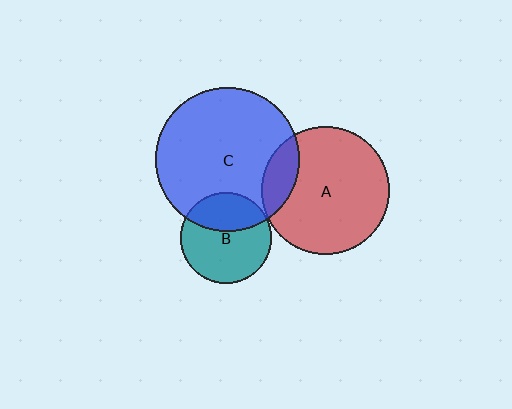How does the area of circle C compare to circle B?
Approximately 2.5 times.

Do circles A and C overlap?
Yes.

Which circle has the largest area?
Circle C (blue).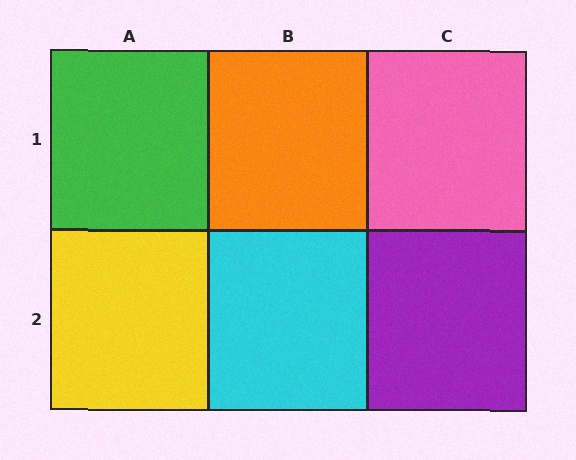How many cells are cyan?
1 cell is cyan.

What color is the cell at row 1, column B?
Orange.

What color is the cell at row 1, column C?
Pink.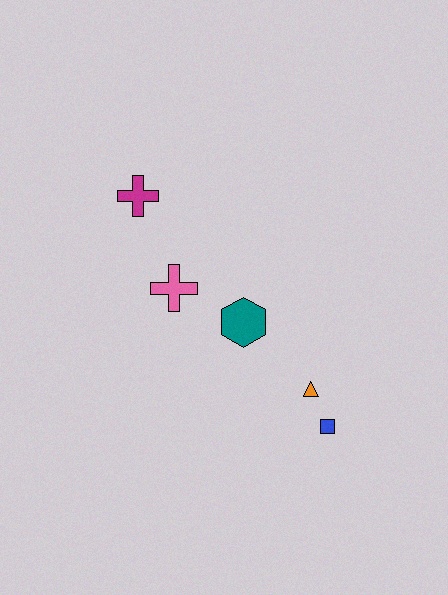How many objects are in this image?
There are 5 objects.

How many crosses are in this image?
There are 2 crosses.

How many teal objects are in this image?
There is 1 teal object.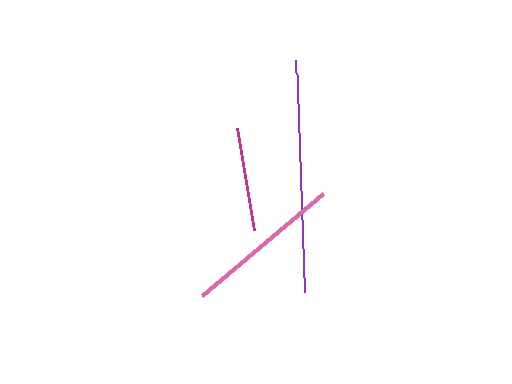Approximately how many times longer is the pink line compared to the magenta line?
The pink line is approximately 1.5 times the length of the magenta line.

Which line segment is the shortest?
The magenta line is the shortest at approximately 103 pixels.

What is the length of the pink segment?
The pink segment is approximately 158 pixels long.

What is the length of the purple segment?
The purple segment is approximately 232 pixels long.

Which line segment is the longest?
The purple line is the longest at approximately 232 pixels.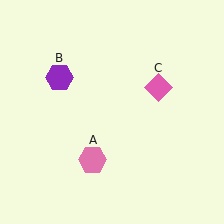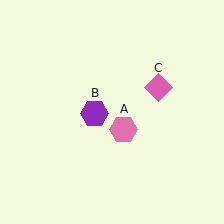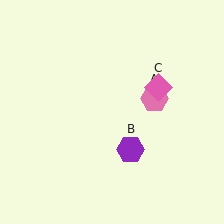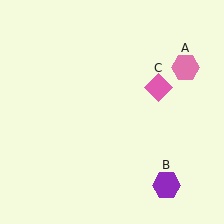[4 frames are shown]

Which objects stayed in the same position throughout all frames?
Pink diamond (object C) remained stationary.